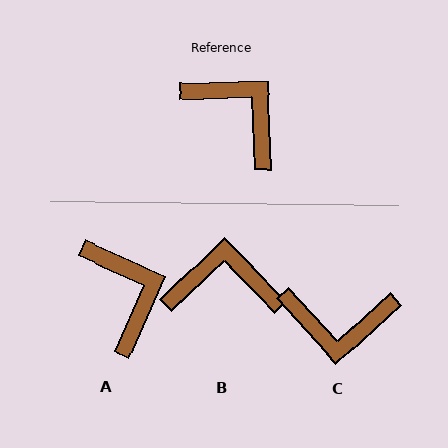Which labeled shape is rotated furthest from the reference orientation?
C, about 140 degrees away.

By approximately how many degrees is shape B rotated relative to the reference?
Approximately 43 degrees counter-clockwise.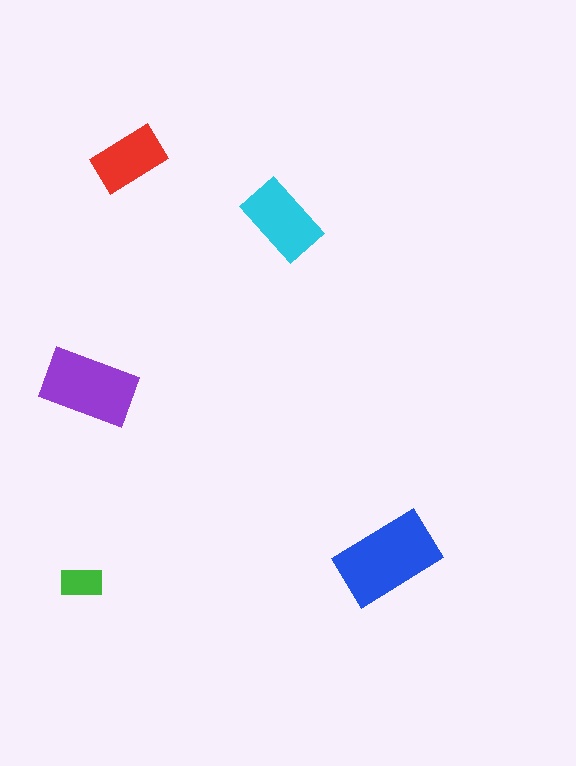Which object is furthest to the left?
The green rectangle is leftmost.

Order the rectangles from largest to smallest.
the blue one, the purple one, the cyan one, the red one, the green one.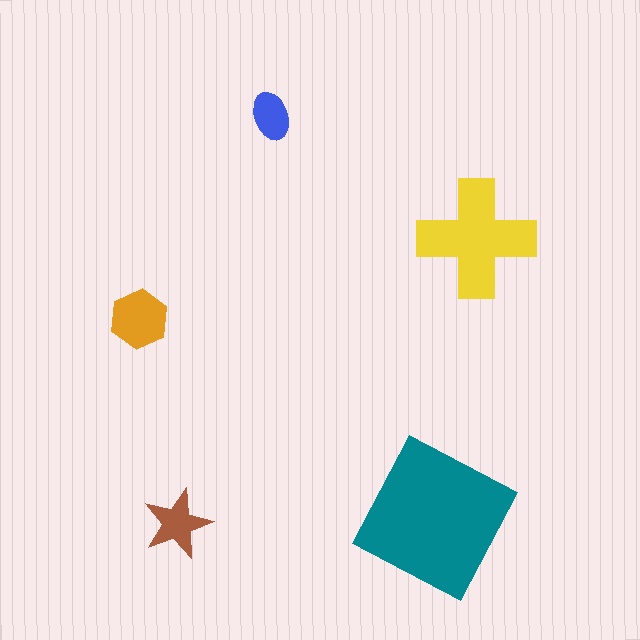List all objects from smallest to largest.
The blue ellipse, the brown star, the orange hexagon, the yellow cross, the teal square.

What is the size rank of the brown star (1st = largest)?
4th.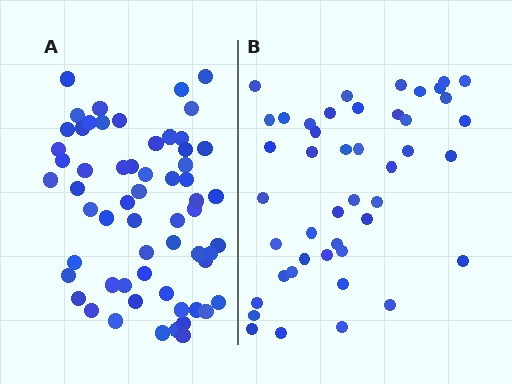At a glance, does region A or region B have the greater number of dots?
Region A (the left region) has more dots.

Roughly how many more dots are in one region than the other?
Region A has approximately 15 more dots than region B.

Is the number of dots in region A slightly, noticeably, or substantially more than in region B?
Region A has noticeably more, but not dramatically so. The ratio is roughly 1.3 to 1.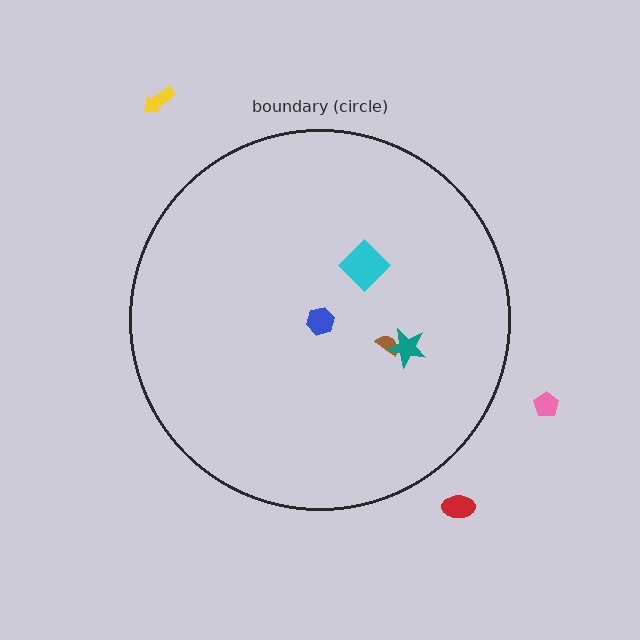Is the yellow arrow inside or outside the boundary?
Outside.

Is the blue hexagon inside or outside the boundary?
Inside.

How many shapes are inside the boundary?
4 inside, 3 outside.